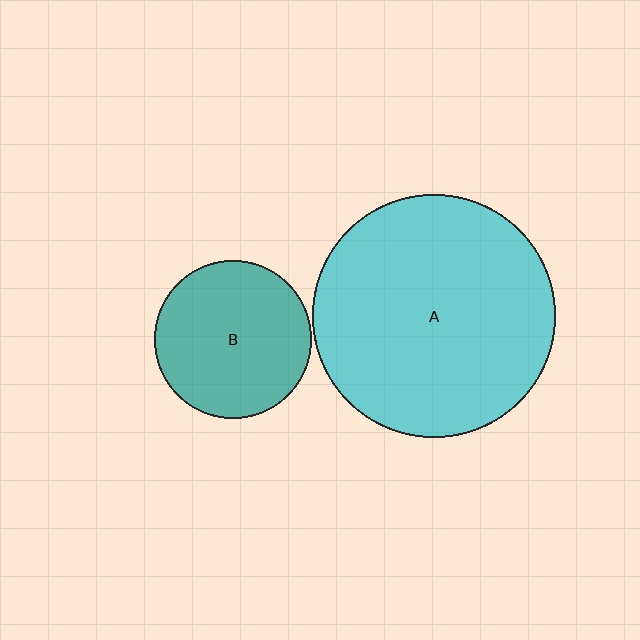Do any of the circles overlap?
No, none of the circles overlap.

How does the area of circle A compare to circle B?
Approximately 2.4 times.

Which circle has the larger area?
Circle A (cyan).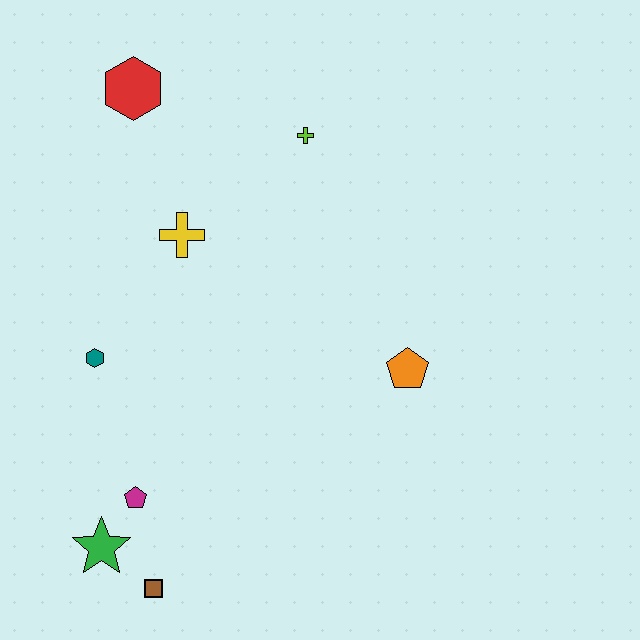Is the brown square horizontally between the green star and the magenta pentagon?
No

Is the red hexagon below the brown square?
No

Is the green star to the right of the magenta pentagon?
No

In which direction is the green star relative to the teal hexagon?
The green star is below the teal hexagon.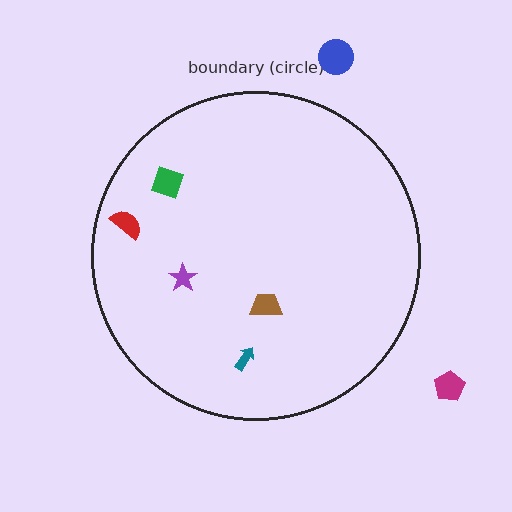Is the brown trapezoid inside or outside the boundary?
Inside.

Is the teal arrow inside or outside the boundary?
Inside.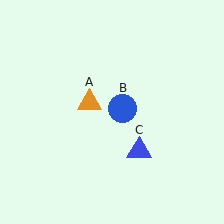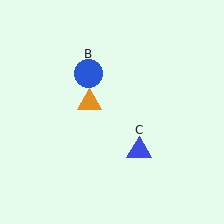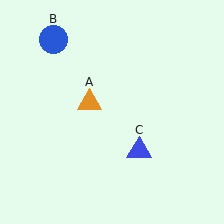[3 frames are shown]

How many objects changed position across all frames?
1 object changed position: blue circle (object B).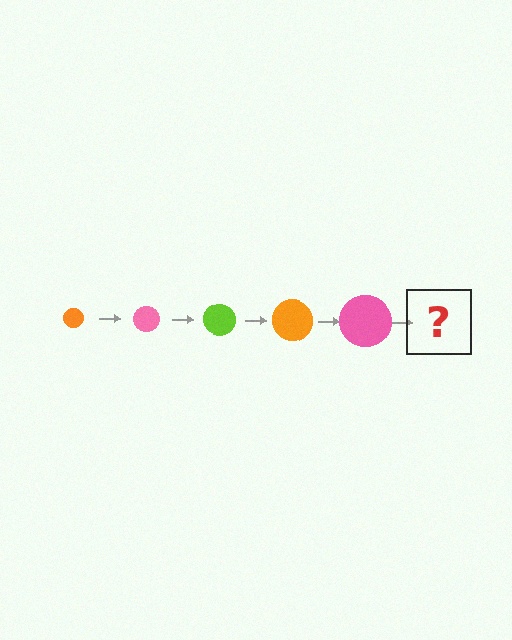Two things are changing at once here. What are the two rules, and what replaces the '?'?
The two rules are that the circle grows larger each step and the color cycles through orange, pink, and lime. The '?' should be a lime circle, larger than the previous one.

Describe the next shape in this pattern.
It should be a lime circle, larger than the previous one.